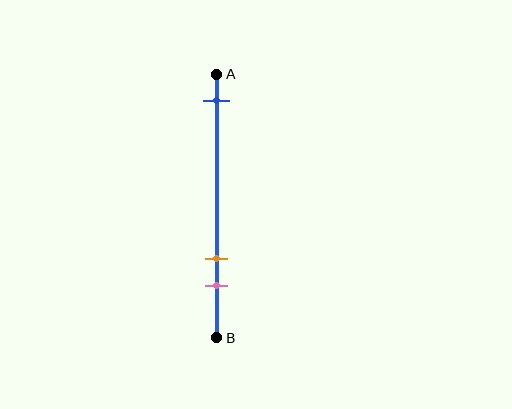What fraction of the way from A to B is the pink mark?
The pink mark is approximately 80% (0.8) of the way from A to B.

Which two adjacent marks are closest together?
The orange and pink marks are the closest adjacent pair.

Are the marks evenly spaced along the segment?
No, the marks are not evenly spaced.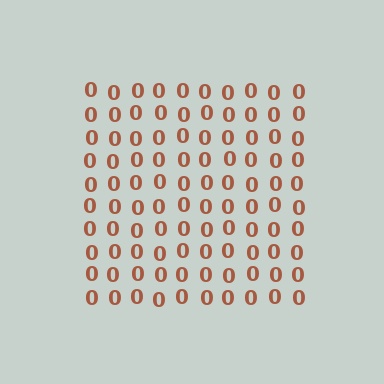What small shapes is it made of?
It is made of small digit 0's.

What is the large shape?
The large shape is a square.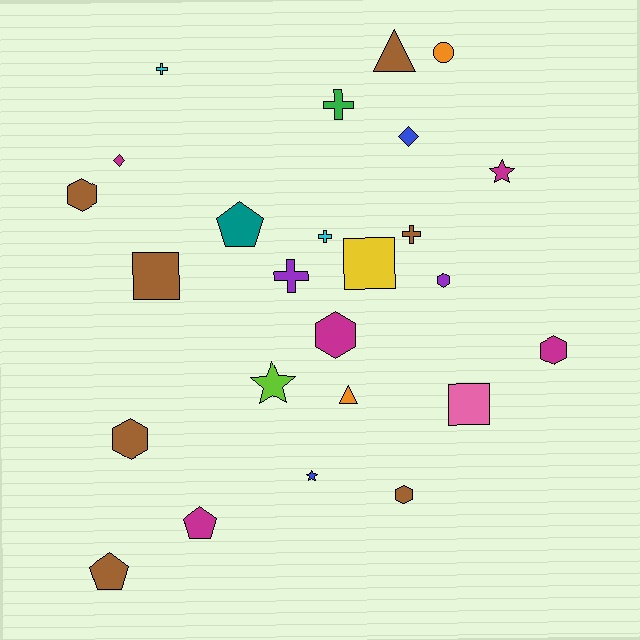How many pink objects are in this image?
There is 1 pink object.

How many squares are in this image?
There are 3 squares.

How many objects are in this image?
There are 25 objects.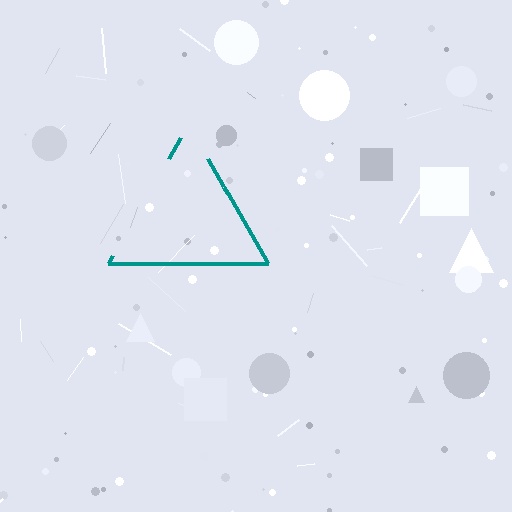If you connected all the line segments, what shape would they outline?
They would outline a triangle.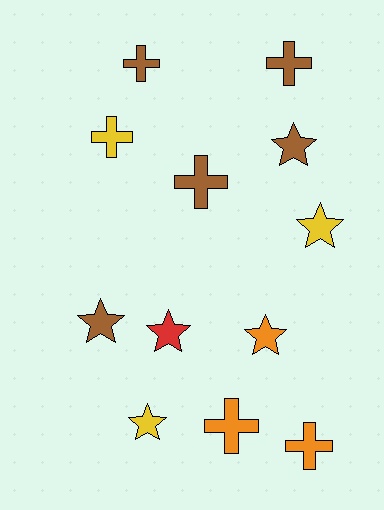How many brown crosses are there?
There are 3 brown crosses.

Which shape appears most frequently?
Cross, with 6 objects.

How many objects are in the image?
There are 12 objects.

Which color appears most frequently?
Brown, with 5 objects.